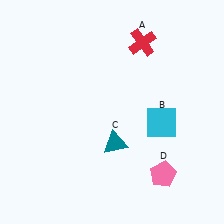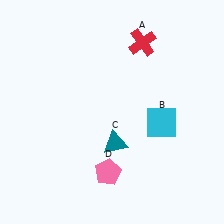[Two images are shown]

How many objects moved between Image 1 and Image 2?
1 object moved between the two images.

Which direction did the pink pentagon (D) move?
The pink pentagon (D) moved left.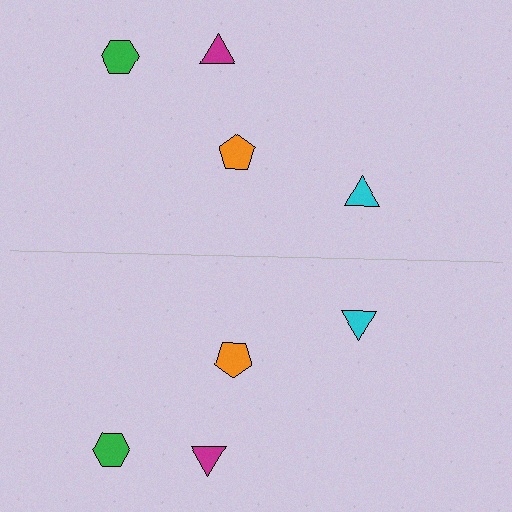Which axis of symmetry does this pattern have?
The pattern has a horizontal axis of symmetry running through the center of the image.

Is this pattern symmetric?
Yes, this pattern has bilateral (reflection) symmetry.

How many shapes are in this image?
There are 8 shapes in this image.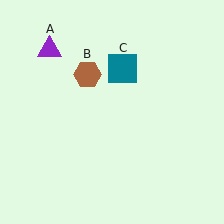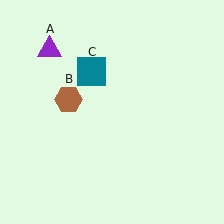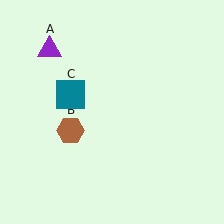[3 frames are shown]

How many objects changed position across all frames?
2 objects changed position: brown hexagon (object B), teal square (object C).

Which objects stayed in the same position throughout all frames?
Purple triangle (object A) remained stationary.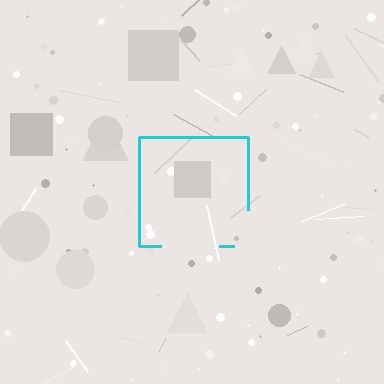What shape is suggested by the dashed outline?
The dashed outline suggests a square.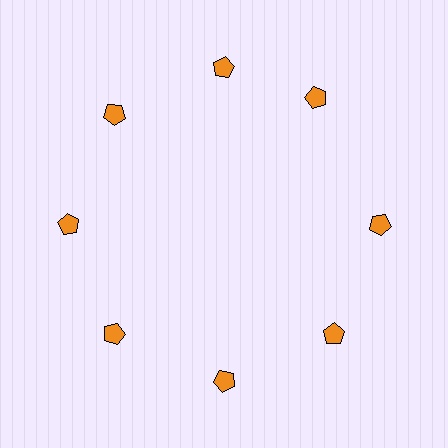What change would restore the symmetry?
The symmetry would be restored by rotating it back into even spacing with its neighbors so that all 8 pentagons sit at equal angles and equal distance from the center.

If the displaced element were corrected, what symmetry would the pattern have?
It would have 8-fold rotational symmetry — the pattern would map onto itself every 45 degrees.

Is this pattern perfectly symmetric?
No. The 8 orange pentagons are arranged in a ring, but one element near the 2 o'clock position is rotated out of alignment along the ring, breaking the 8-fold rotational symmetry.